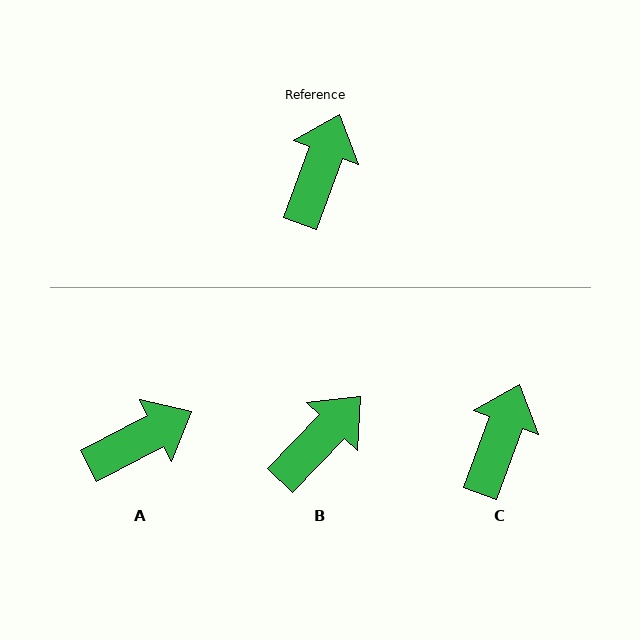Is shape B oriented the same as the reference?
No, it is off by about 24 degrees.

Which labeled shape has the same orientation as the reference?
C.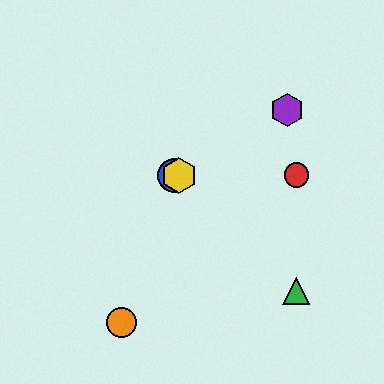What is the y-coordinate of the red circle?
The red circle is at y≈175.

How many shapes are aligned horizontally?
3 shapes (the red circle, the blue circle, the yellow hexagon) are aligned horizontally.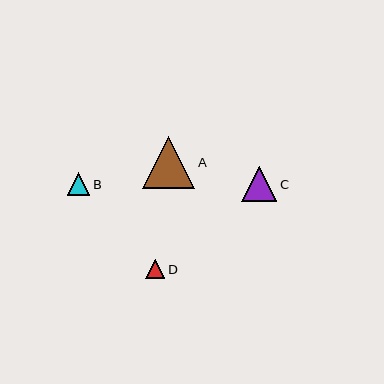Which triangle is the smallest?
Triangle D is the smallest with a size of approximately 19 pixels.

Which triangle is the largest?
Triangle A is the largest with a size of approximately 52 pixels.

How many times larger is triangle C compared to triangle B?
Triangle C is approximately 1.5 times the size of triangle B.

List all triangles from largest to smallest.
From largest to smallest: A, C, B, D.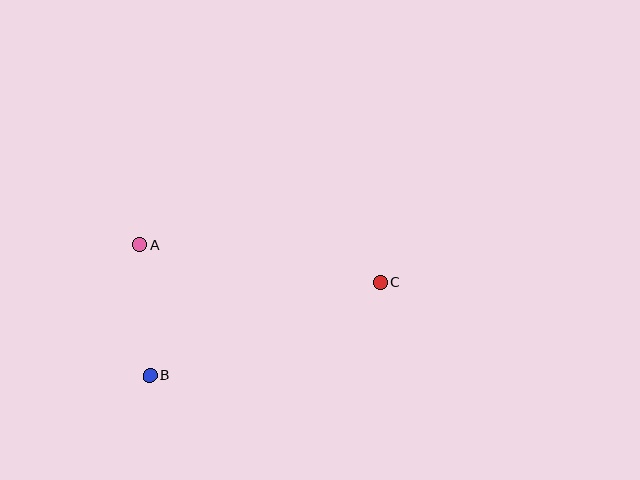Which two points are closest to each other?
Points A and B are closest to each other.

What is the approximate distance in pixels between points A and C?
The distance between A and C is approximately 244 pixels.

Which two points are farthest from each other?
Points B and C are farthest from each other.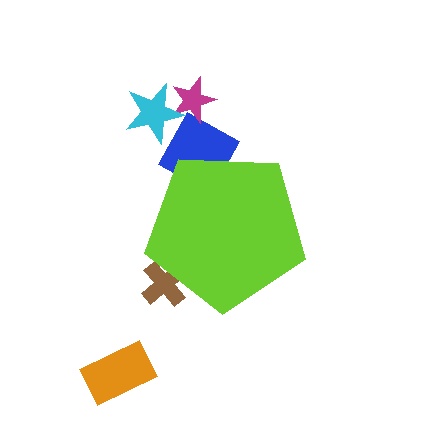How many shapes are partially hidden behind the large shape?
2 shapes are partially hidden.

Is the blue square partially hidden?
Yes, the blue square is partially hidden behind the lime pentagon.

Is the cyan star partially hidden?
No, the cyan star is fully visible.